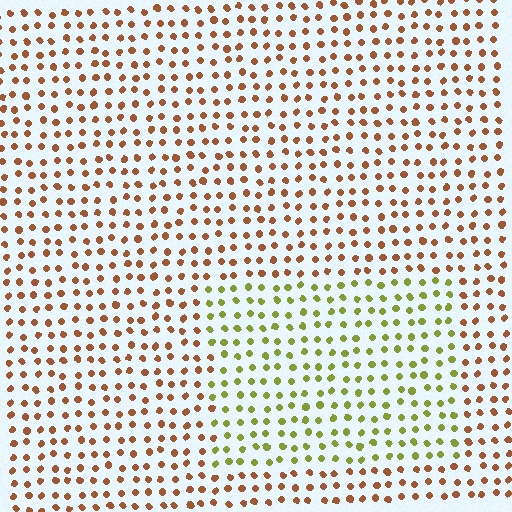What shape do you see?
I see a rectangle.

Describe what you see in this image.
The image is filled with small brown elements in a uniform arrangement. A rectangle-shaped region is visible where the elements are tinted to a slightly different hue, forming a subtle color boundary.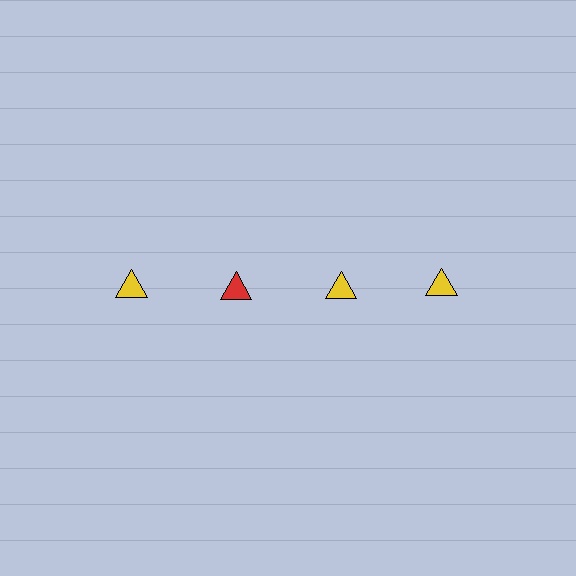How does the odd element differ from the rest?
It has a different color: red instead of yellow.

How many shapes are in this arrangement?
There are 4 shapes arranged in a grid pattern.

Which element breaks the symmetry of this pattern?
The red triangle in the top row, second from left column breaks the symmetry. All other shapes are yellow triangles.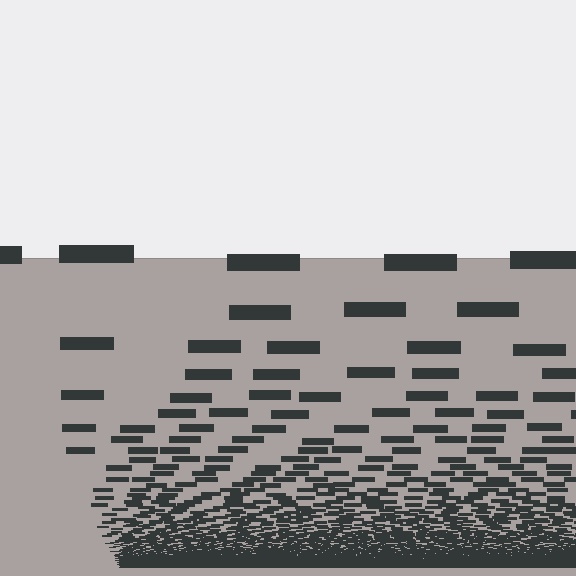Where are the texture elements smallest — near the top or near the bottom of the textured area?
Near the bottom.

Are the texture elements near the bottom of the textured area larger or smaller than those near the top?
Smaller. The gradient is inverted — elements near the bottom are smaller and denser.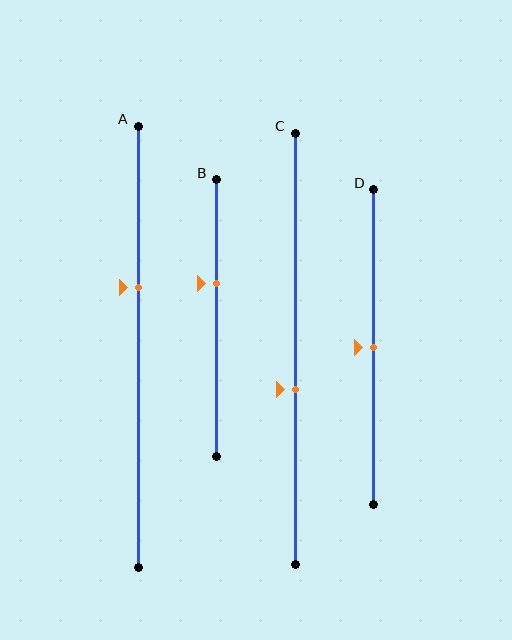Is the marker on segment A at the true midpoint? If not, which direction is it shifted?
No, the marker on segment A is shifted upward by about 13% of the segment length.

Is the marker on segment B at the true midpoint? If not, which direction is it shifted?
No, the marker on segment B is shifted upward by about 13% of the segment length.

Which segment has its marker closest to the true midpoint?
Segment D has its marker closest to the true midpoint.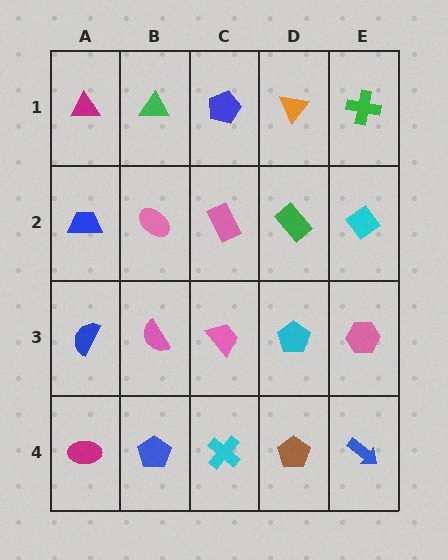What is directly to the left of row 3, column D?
A pink trapezoid.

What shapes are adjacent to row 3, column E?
A cyan diamond (row 2, column E), a blue arrow (row 4, column E), a cyan pentagon (row 3, column D).